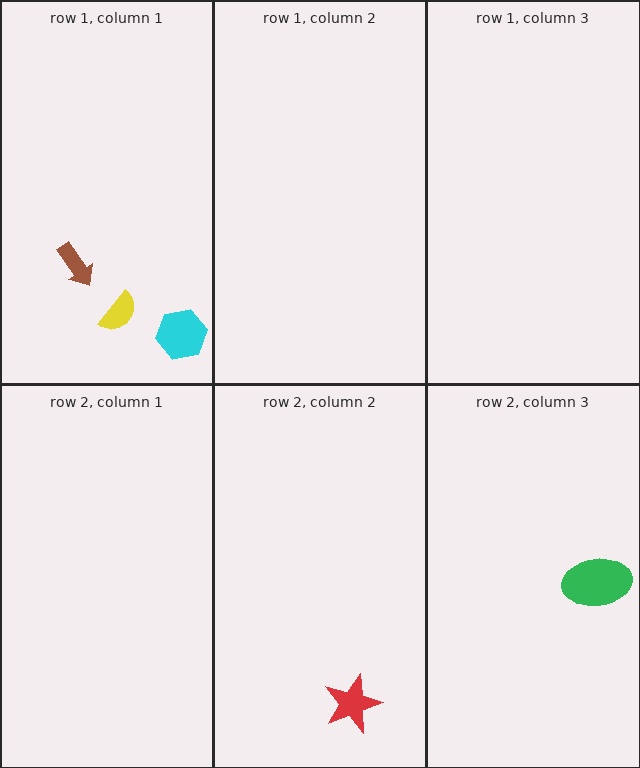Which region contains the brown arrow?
The row 1, column 1 region.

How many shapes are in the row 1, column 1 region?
3.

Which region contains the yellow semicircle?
The row 1, column 1 region.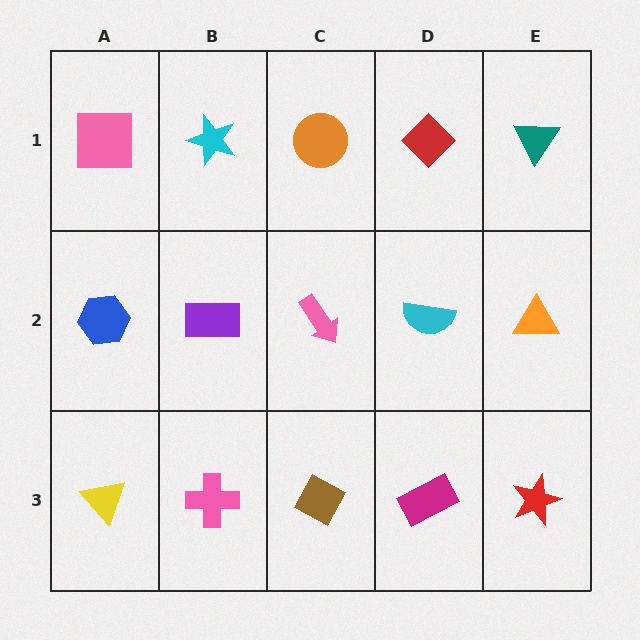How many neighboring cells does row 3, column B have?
3.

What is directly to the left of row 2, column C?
A purple rectangle.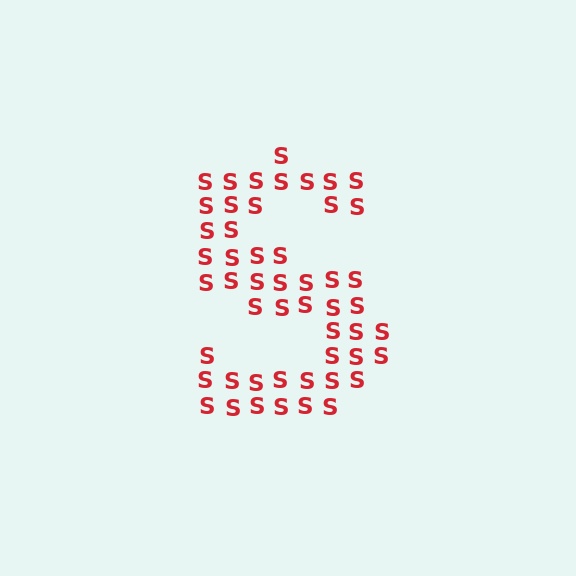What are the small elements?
The small elements are letter S's.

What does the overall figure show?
The overall figure shows the letter S.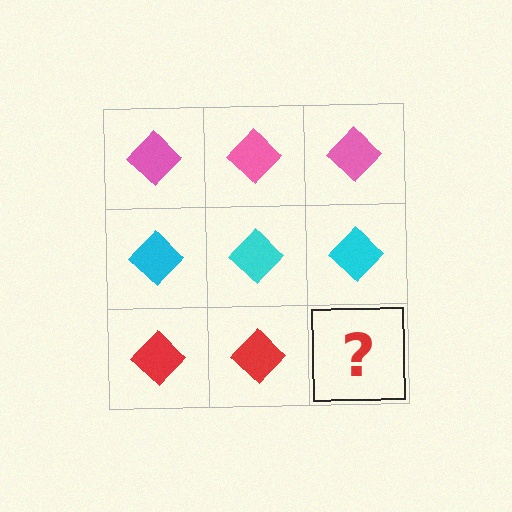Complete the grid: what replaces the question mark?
The question mark should be replaced with a red diamond.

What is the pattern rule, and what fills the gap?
The rule is that each row has a consistent color. The gap should be filled with a red diamond.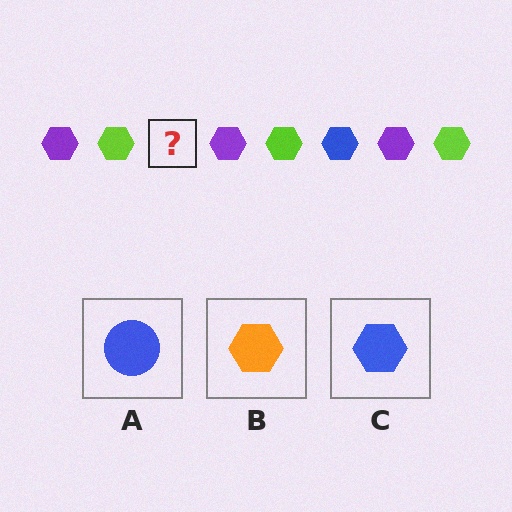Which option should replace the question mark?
Option C.